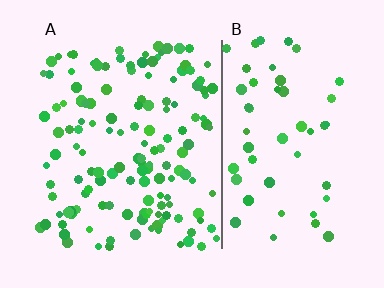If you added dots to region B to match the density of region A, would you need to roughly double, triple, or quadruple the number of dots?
Approximately triple.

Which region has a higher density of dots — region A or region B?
A (the left).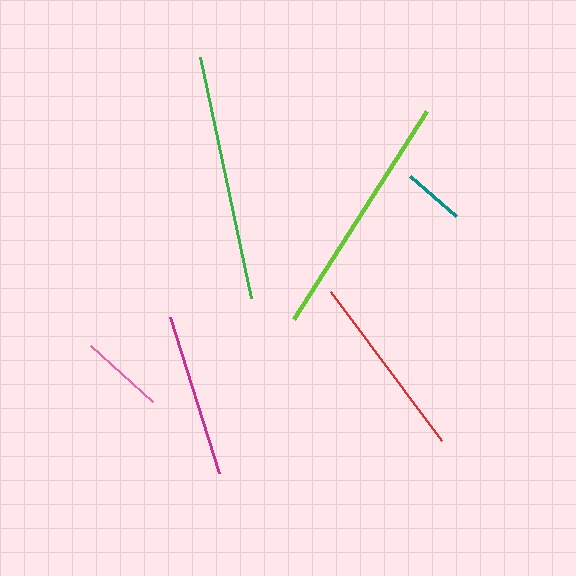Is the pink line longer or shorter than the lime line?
The lime line is longer than the pink line.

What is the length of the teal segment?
The teal segment is approximately 61 pixels long.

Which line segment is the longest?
The lime line is the longest at approximately 247 pixels.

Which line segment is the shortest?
The teal line is the shortest at approximately 61 pixels.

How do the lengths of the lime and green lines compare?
The lime and green lines are approximately the same length.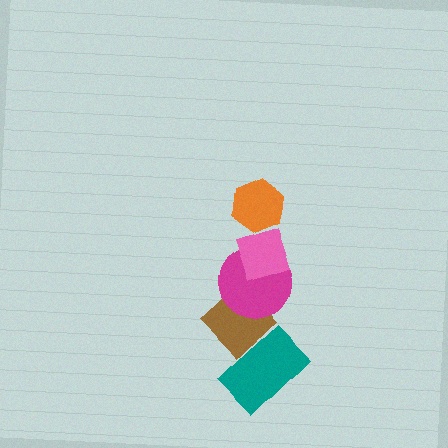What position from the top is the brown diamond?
The brown diamond is 4th from the top.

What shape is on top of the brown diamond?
The magenta circle is on top of the brown diamond.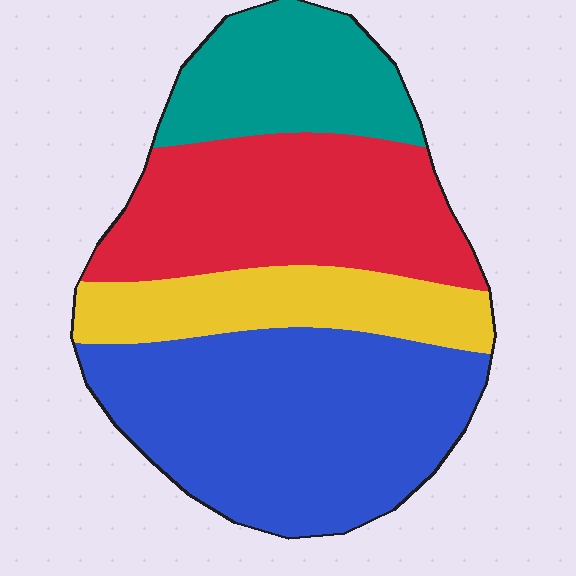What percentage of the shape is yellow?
Yellow covers 16% of the shape.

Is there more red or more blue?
Blue.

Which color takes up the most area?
Blue, at roughly 40%.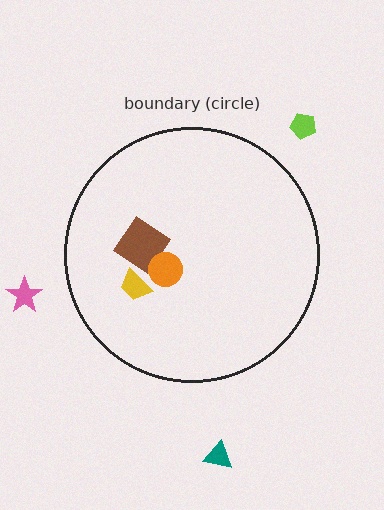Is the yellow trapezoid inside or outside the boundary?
Inside.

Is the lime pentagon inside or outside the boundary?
Outside.